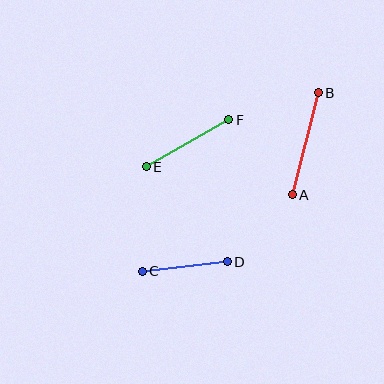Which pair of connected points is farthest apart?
Points A and B are farthest apart.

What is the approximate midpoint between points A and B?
The midpoint is at approximately (305, 144) pixels.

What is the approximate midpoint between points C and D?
The midpoint is at approximately (185, 267) pixels.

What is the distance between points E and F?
The distance is approximately 95 pixels.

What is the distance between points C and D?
The distance is approximately 85 pixels.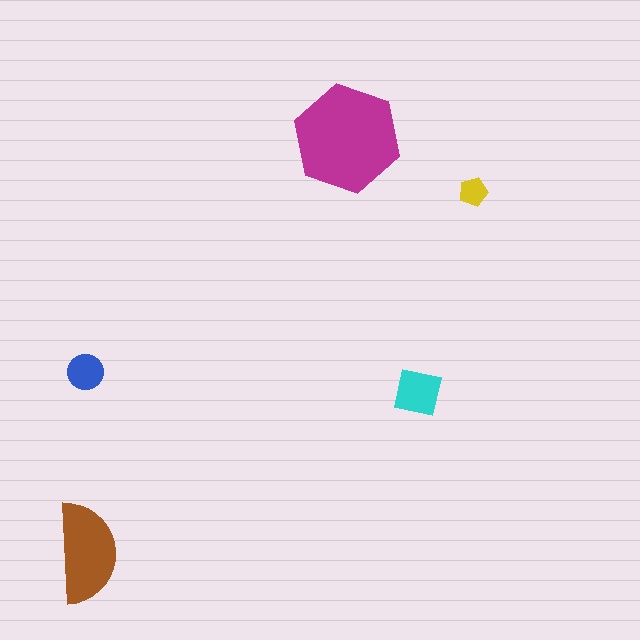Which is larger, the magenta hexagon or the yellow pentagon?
The magenta hexagon.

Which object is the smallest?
The yellow pentagon.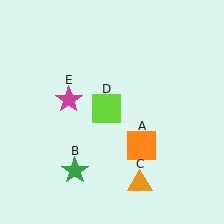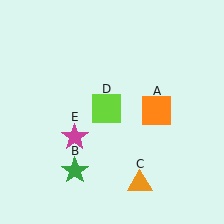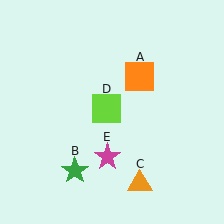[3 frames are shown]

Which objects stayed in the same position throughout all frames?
Green star (object B) and orange triangle (object C) and lime square (object D) remained stationary.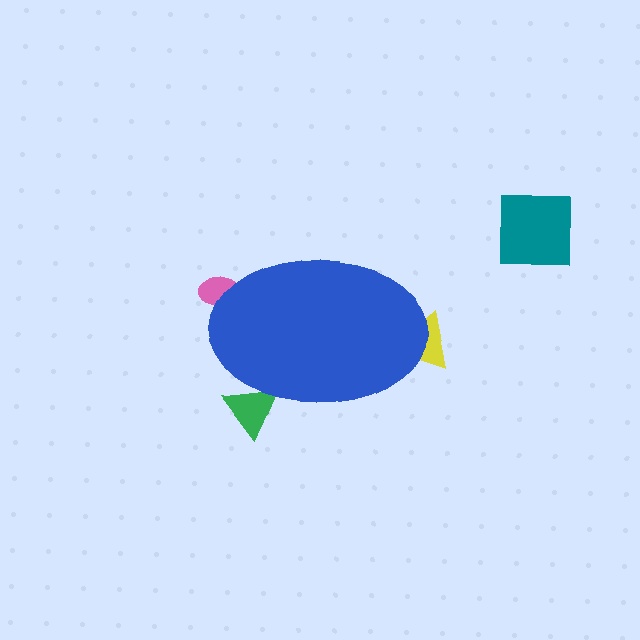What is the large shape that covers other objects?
A blue ellipse.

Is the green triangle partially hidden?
Yes, the green triangle is partially hidden behind the blue ellipse.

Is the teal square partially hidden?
No, the teal square is fully visible.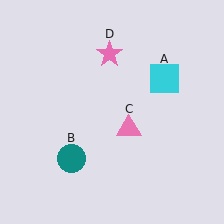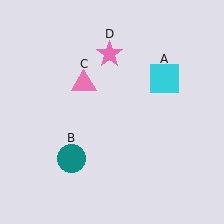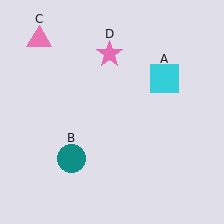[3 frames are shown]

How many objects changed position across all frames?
1 object changed position: pink triangle (object C).